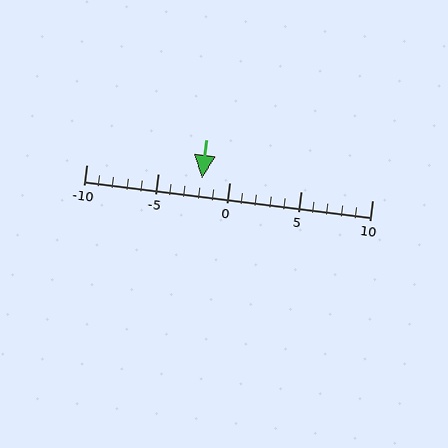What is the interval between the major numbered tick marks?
The major tick marks are spaced 5 units apart.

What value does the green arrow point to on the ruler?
The green arrow points to approximately -2.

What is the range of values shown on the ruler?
The ruler shows values from -10 to 10.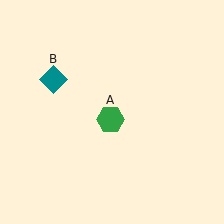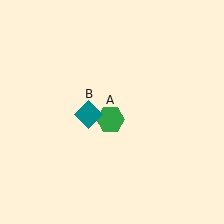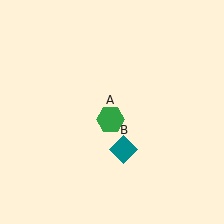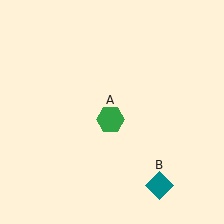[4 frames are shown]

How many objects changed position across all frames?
1 object changed position: teal diamond (object B).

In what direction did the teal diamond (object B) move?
The teal diamond (object B) moved down and to the right.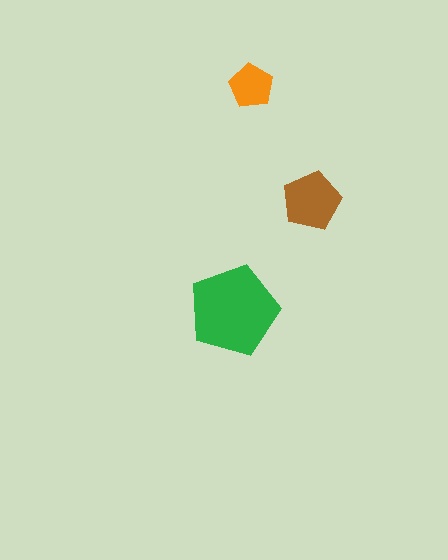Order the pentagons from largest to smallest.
the green one, the brown one, the orange one.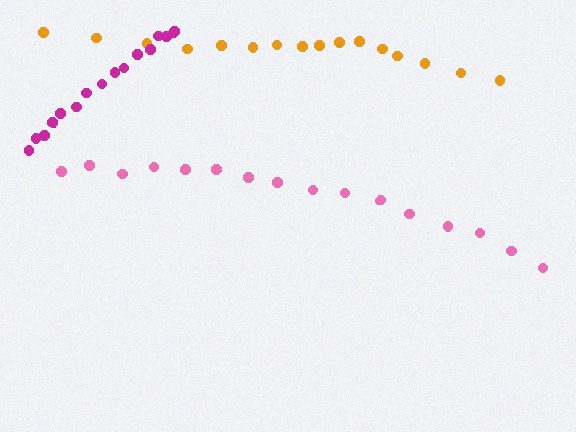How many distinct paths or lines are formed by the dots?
There are 3 distinct paths.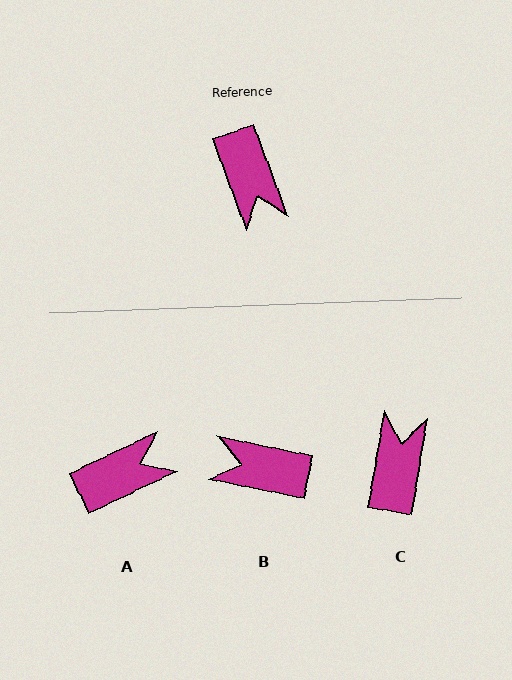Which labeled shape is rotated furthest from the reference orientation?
C, about 150 degrees away.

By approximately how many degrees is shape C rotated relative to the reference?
Approximately 150 degrees counter-clockwise.